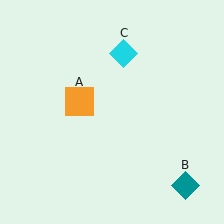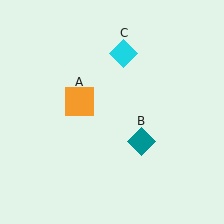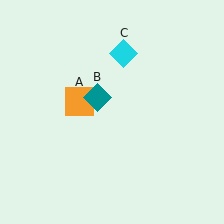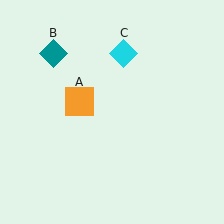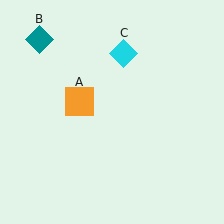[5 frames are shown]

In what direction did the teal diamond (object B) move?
The teal diamond (object B) moved up and to the left.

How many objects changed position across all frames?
1 object changed position: teal diamond (object B).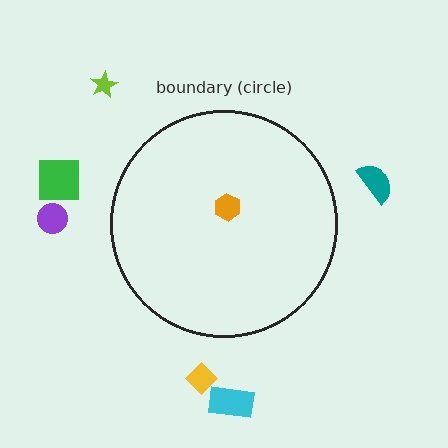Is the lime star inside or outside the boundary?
Outside.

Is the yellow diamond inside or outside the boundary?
Outside.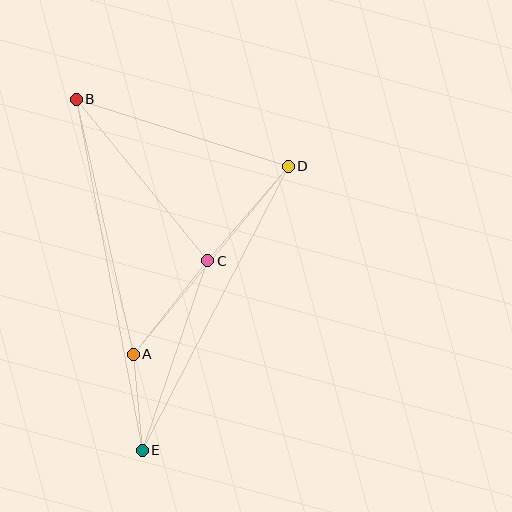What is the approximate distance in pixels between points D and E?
The distance between D and E is approximately 320 pixels.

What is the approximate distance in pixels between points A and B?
The distance between A and B is approximately 261 pixels.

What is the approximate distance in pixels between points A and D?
The distance between A and D is approximately 243 pixels.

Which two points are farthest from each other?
Points B and E are farthest from each other.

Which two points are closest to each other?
Points A and E are closest to each other.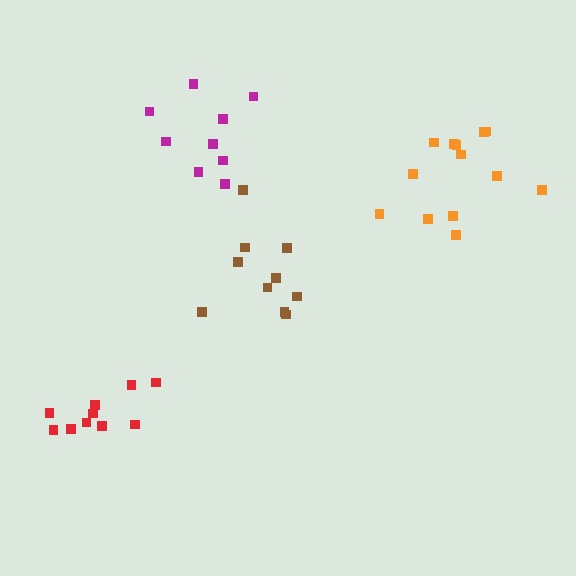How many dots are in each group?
Group 1: 9 dots, Group 2: 10 dots, Group 3: 10 dots, Group 4: 13 dots (42 total).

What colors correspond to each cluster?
The clusters are colored: magenta, brown, red, orange.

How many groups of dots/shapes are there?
There are 4 groups.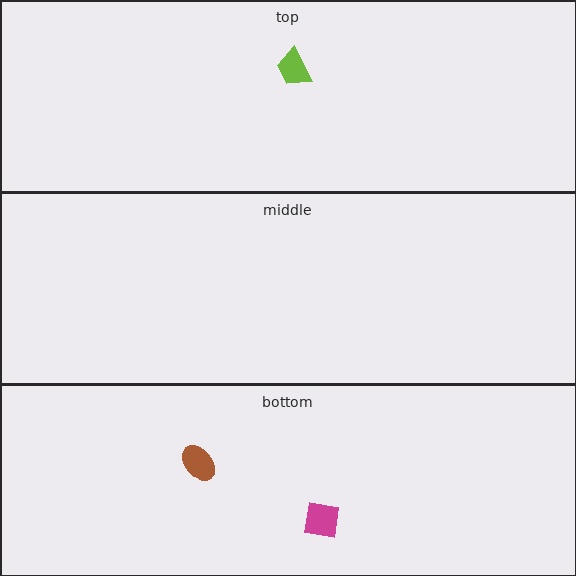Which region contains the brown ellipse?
The bottom region.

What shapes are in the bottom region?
The magenta square, the brown ellipse.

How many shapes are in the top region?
1.